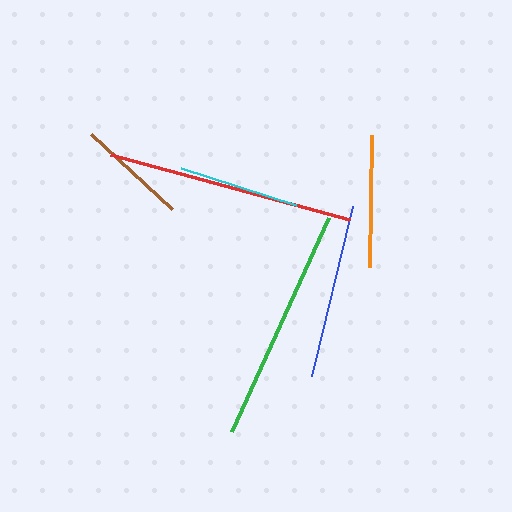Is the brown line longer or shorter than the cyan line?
The cyan line is longer than the brown line.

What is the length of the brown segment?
The brown segment is approximately 110 pixels long.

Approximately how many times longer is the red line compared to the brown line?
The red line is approximately 2.3 times the length of the brown line.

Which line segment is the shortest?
The brown line is the shortest at approximately 110 pixels.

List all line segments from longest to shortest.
From longest to shortest: red, green, blue, orange, cyan, brown.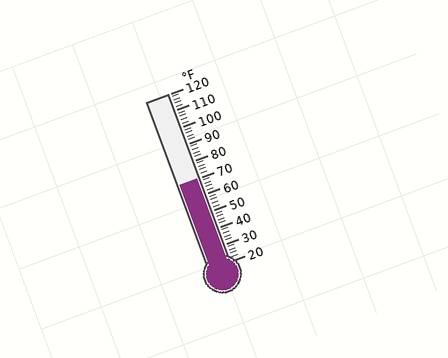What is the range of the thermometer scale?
The thermometer scale ranges from 20°F to 120°F.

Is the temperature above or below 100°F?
The temperature is below 100°F.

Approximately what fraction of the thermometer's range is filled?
The thermometer is filled to approximately 50% of its range.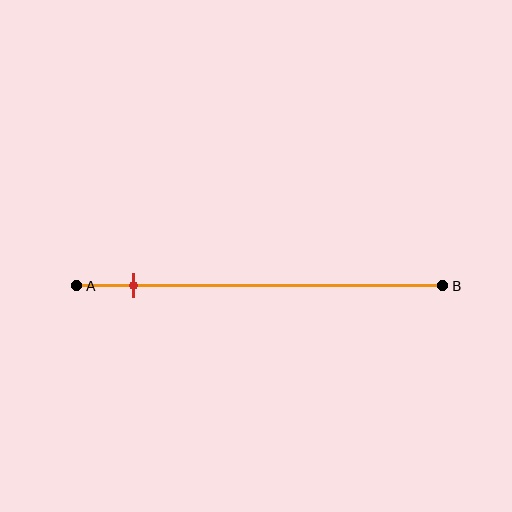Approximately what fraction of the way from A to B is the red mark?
The red mark is approximately 15% of the way from A to B.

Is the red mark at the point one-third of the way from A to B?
No, the mark is at about 15% from A, not at the 33% one-third point.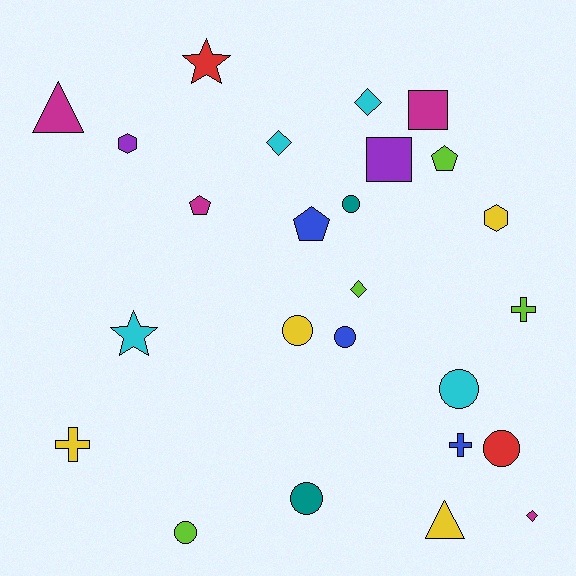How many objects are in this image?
There are 25 objects.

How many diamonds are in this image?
There are 4 diamonds.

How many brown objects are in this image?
There are no brown objects.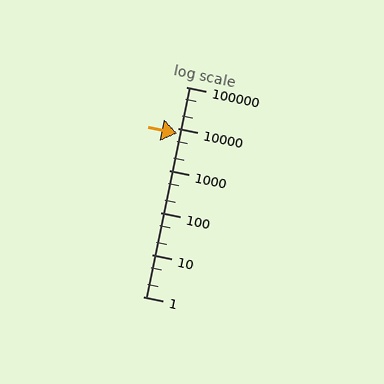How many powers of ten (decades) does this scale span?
The scale spans 5 decades, from 1 to 100000.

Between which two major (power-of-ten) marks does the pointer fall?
The pointer is between 1000 and 10000.